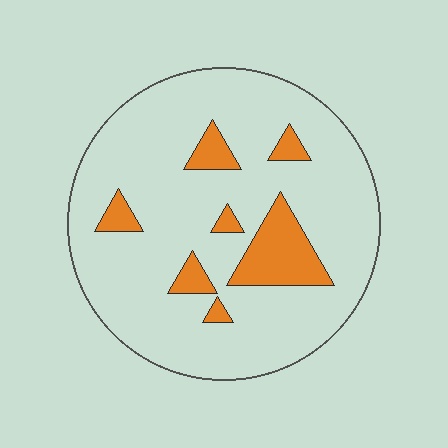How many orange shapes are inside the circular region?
7.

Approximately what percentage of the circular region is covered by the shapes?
Approximately 15%.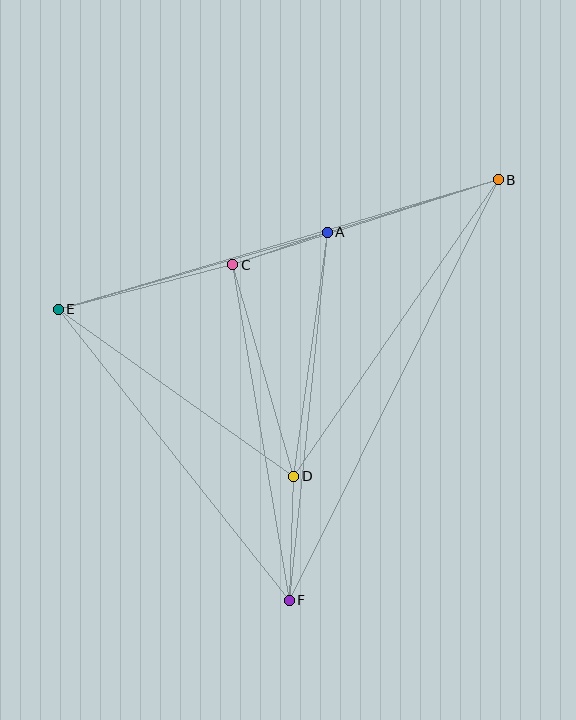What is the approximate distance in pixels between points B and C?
The distance between B and C is approximately 279 pixels.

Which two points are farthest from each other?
Points B and F are farthest from each other.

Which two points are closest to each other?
Points A and C are closest to each other.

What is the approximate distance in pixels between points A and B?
The distance between A and B is approximately 179 pixels.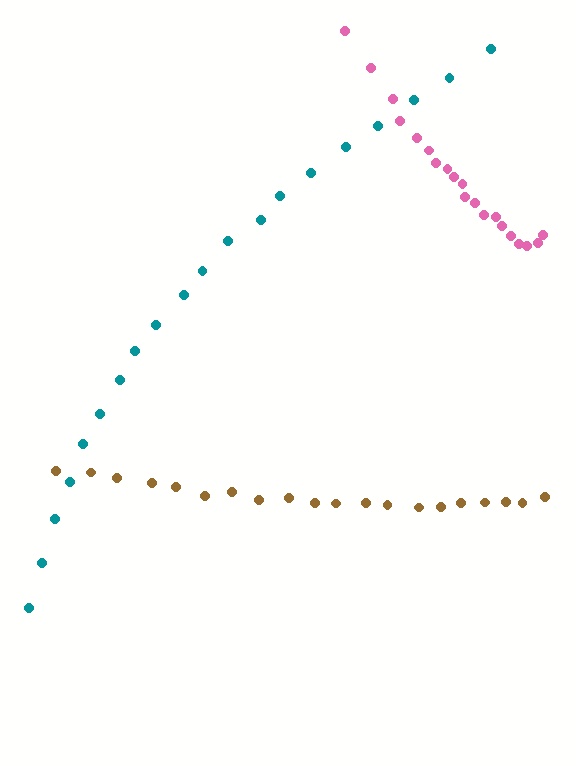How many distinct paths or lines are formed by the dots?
There are 3 distinct paths.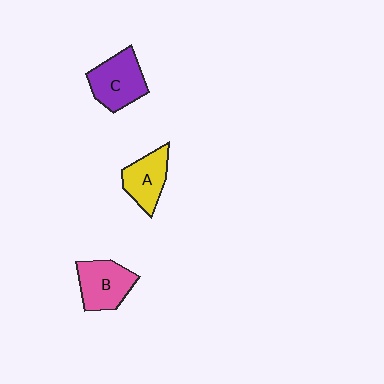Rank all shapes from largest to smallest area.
From largest to smallest: C (purple), B (pink), A (yellow).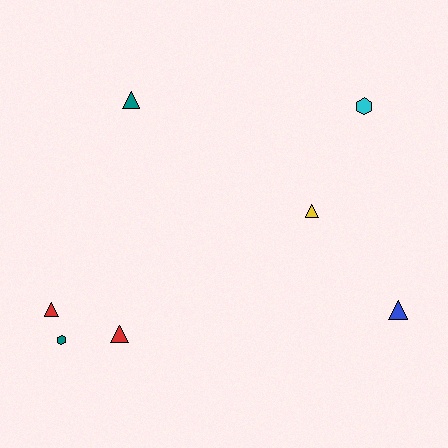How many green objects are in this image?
There are no green objects.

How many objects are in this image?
There are 7 objects.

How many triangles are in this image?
There are 5 triangles.